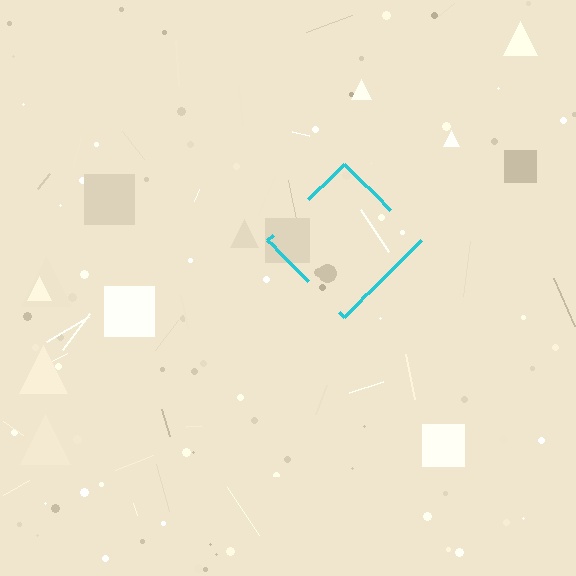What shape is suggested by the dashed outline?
The dashed outline suggests a diamond.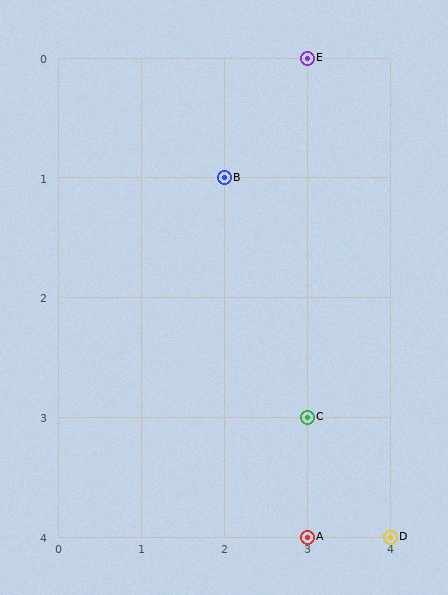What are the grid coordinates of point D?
Point D is at grid coordinates (4, 4).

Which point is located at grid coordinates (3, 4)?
Point A is at (3, 4).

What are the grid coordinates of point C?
Point C is at grid coordinates (3, 3).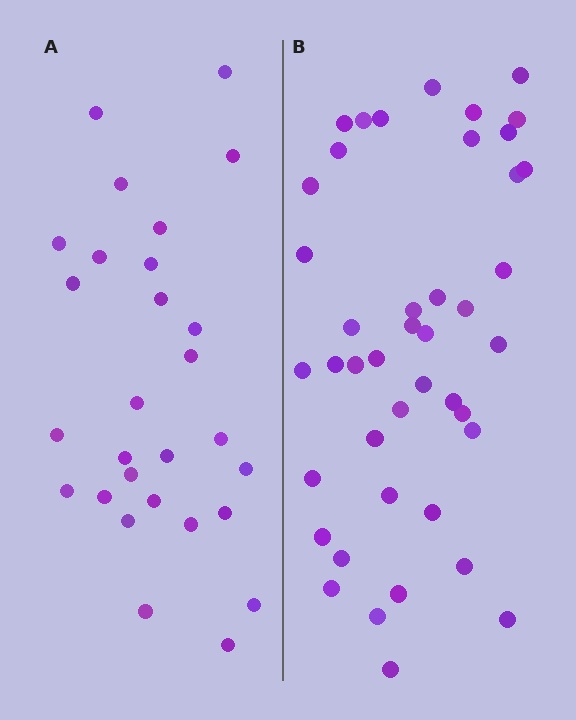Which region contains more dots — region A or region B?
Region B (the right region) has more dots.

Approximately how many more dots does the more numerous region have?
Region B has approximately 15 more dots than region A.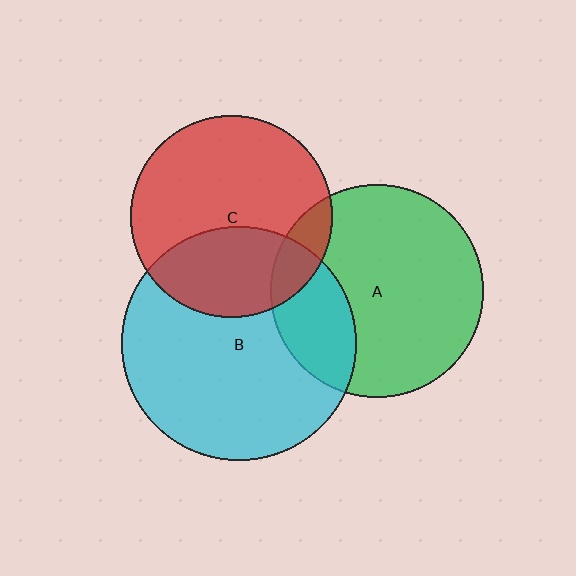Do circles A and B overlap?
Yes.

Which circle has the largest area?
Circle B (cyan).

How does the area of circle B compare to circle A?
Approximately 1.2 times.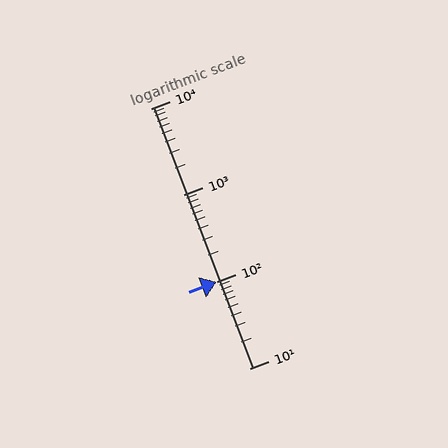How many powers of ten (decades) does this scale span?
The scale spans 3 decades, from 10 to 10000.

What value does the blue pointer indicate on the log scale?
The pointer indicates approximately 100.